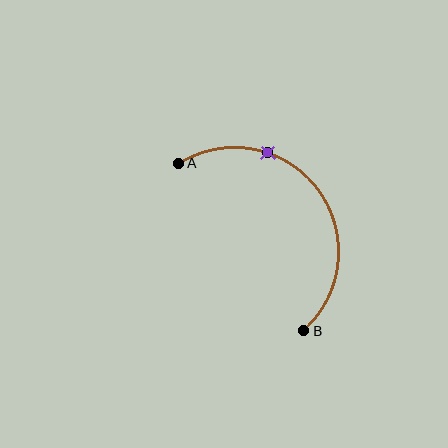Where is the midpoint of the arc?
The arc midpoint is the point on the curve farthest from the straight line joining A and B. It sits above and to the right of that line.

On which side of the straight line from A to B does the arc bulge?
The arc bulges above and to the right of the straight line connecting A and B.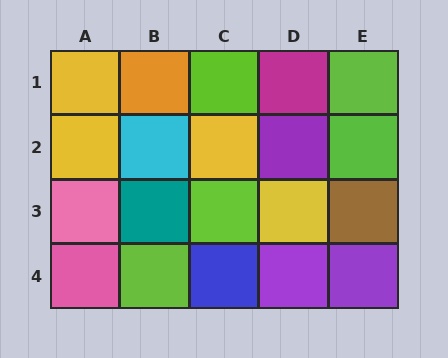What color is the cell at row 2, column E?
Lime.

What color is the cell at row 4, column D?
Purple.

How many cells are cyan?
1 cell is cyan.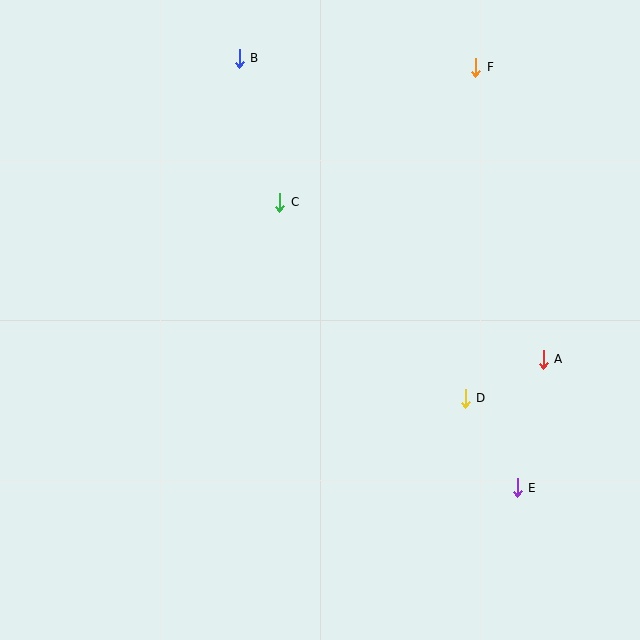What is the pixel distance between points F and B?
The distance between F and B is 237 pixels.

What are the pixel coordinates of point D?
Point D is at (465, 398).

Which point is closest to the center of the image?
Point C at (280, 202) is closest to the center.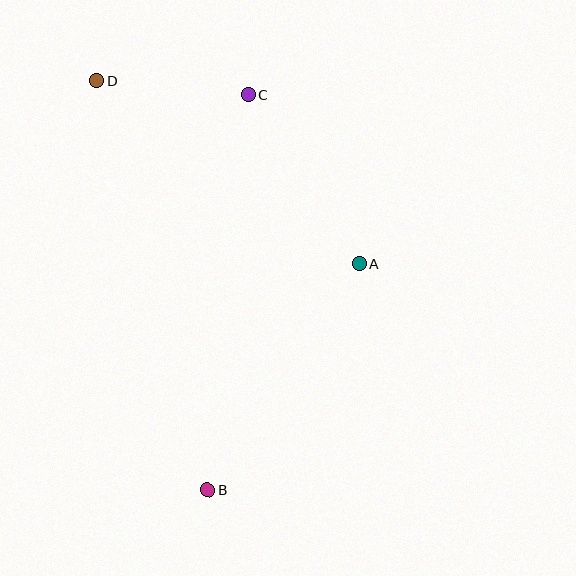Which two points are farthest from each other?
Points B and D are farthest from each other.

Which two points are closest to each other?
Points C and D are closest to each other.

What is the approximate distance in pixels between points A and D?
The distance between A and D is approximately 320 pixels.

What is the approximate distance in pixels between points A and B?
The distance between A and B is approximately 272 pixels.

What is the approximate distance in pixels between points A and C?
The distance between A and C is approximately 202 pixels.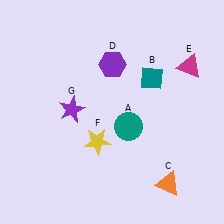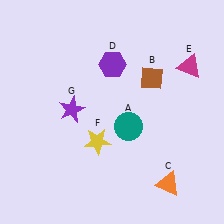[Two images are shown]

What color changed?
The diamond (B) changed from teal in Image 1 to brown in Image 2.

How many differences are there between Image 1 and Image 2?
There is 1 difference between the two images.